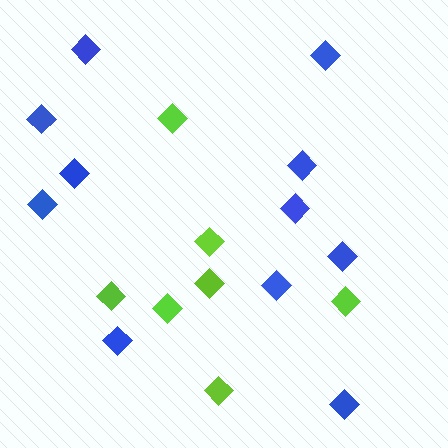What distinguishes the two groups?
There are 2 groups: one group of blue diamonds (11) and one group of lime diamonds (7).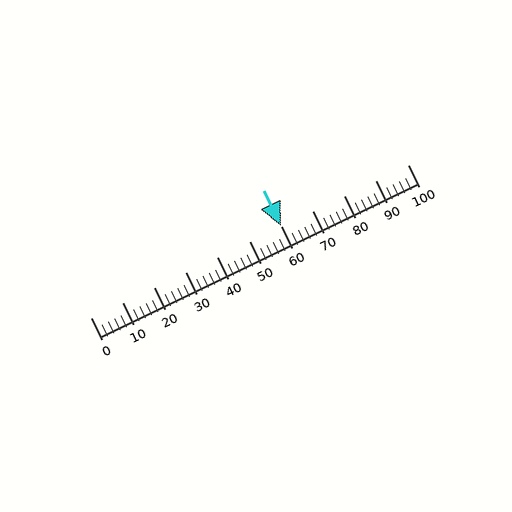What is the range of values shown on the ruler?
The ruler shows values from 0 to 100.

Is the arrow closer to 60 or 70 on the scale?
The arrow is closer to 60.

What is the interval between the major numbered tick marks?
The major tick marks are spaced 10 units apart.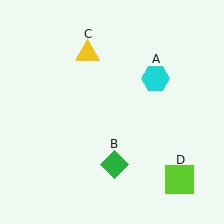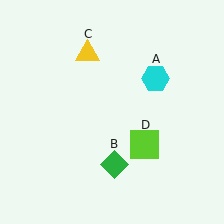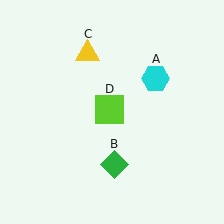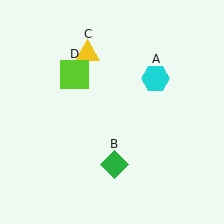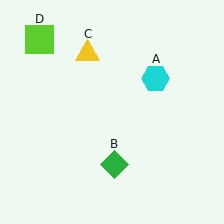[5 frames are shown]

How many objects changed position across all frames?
1 object changed position: lime square (object D).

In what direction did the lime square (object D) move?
The lime square (object D) moved up and to the left.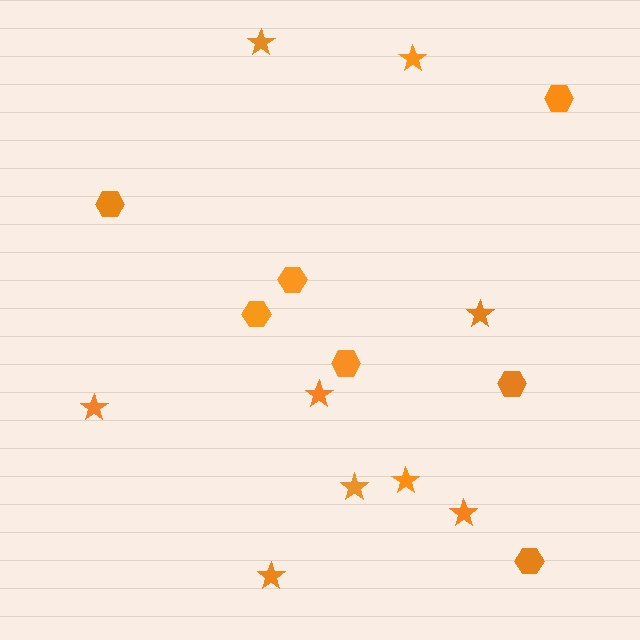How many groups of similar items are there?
There are 2 groups: one group of stars (9) and one group of hexagons (7).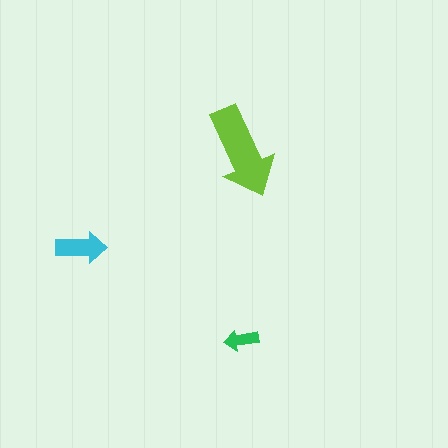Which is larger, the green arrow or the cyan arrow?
The cyan one.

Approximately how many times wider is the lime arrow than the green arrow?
About 2.5 times wider.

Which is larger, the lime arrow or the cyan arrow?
The lime one.